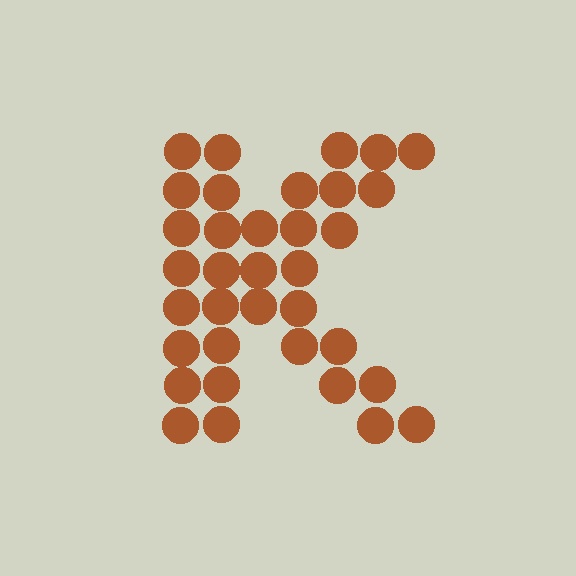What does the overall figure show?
The overall figure shows the letter K.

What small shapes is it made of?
It is made of small circles.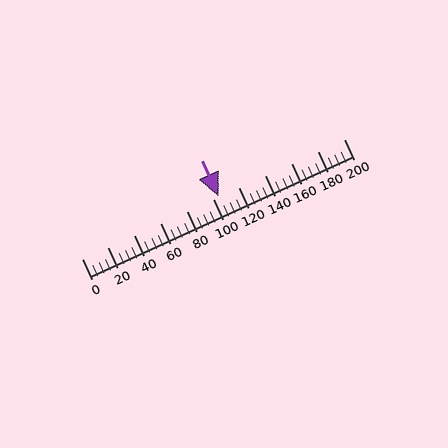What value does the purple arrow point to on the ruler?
The purple arrow points to approximately 104.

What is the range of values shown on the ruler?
The ruler shows values from 0 to 200.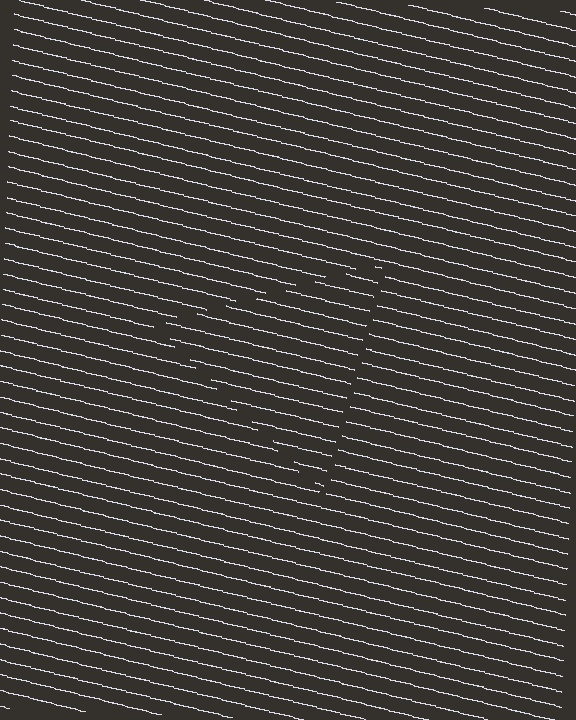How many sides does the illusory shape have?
3 sides — the line-ends trace a triangle.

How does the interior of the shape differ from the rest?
The interior of the shape contains the same grating, shifted by half a period — the contour is defined by the phase discontinuity where line-ends from the inner and outer gratings abut.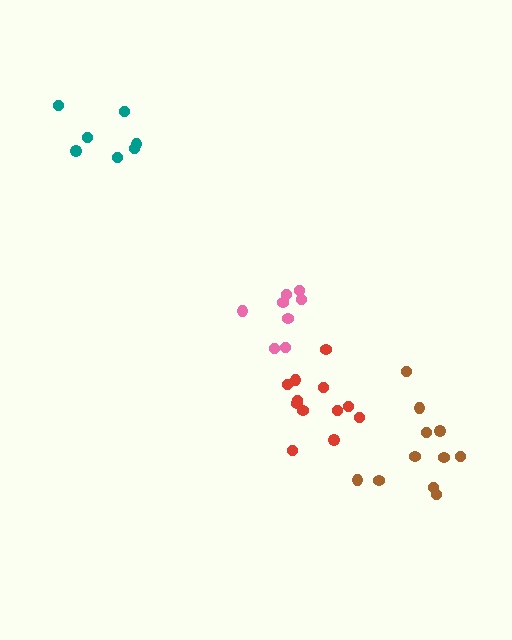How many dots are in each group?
Group 1: 12 dots, Group 2: 8 dots, Group 3: 7 dots, Group 4: 11 dots (38 total).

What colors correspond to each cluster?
The clusters are colored: red, pink, teal, brown.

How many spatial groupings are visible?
There are 4 spatial groupings.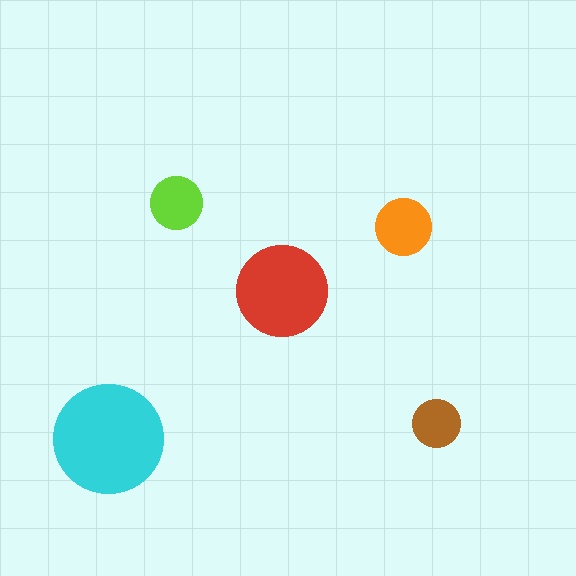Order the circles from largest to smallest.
the cyan one, the red one, the orange one, the lime one, the brown one.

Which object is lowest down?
The cyan circle is bottommost.